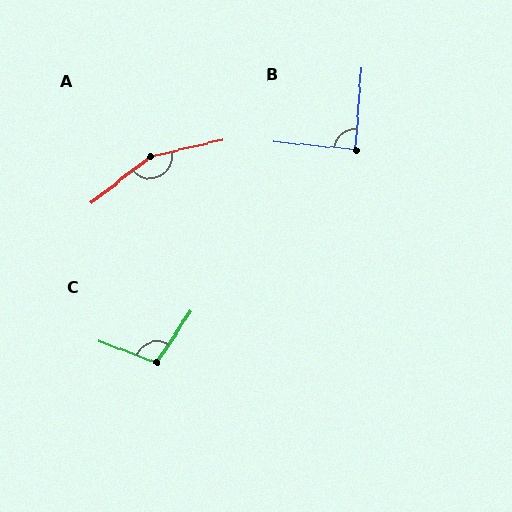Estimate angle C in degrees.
Approximately 103 degrees.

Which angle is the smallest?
B, at approximately 89 degrees.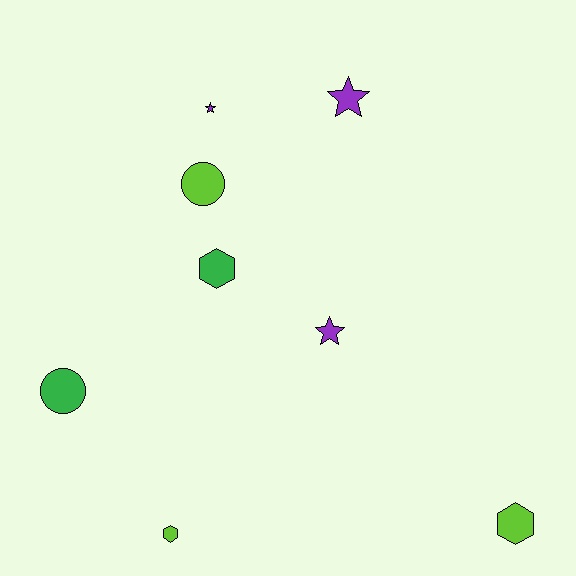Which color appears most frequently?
Purple, with 3 objects.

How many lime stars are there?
There are no lime stars.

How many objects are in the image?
There are 8 objects.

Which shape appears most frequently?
Hexagon, with 3 objects.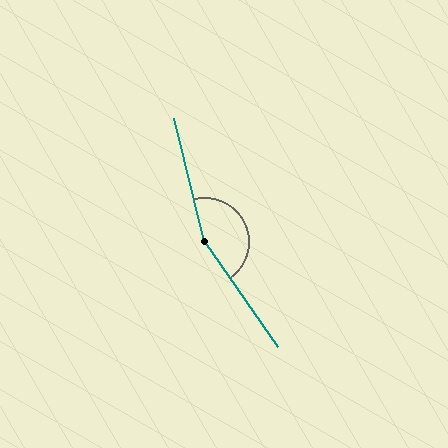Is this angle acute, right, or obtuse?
It is obtuse.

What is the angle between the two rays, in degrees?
Approximately 159 degrees.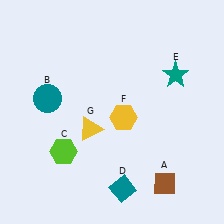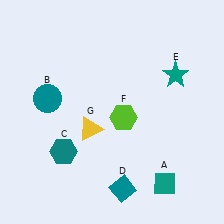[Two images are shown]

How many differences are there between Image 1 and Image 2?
There are 3 differences between the two images.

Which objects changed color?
A changed from brown to teal. C changed from lime to teal. F changed from yellow to lime.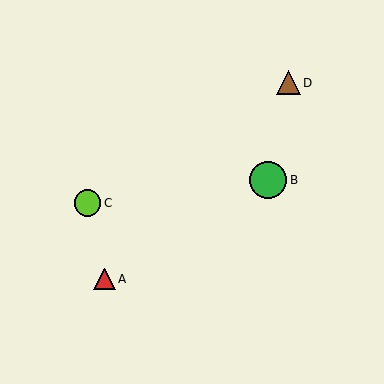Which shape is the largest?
The green circle (labeled B) is the largest.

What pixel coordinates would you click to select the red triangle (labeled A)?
Click at (105, 279) to select the red triangle A.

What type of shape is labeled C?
Shape C is a lime circle.